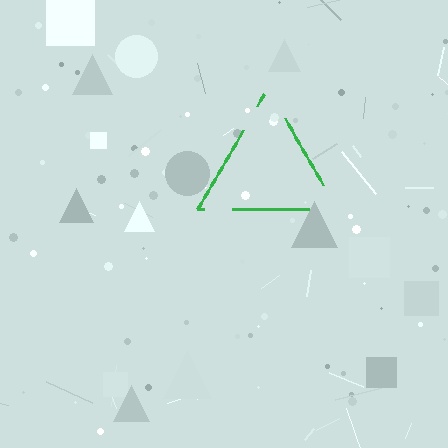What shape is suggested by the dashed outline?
The dashed outline suggests a triangle.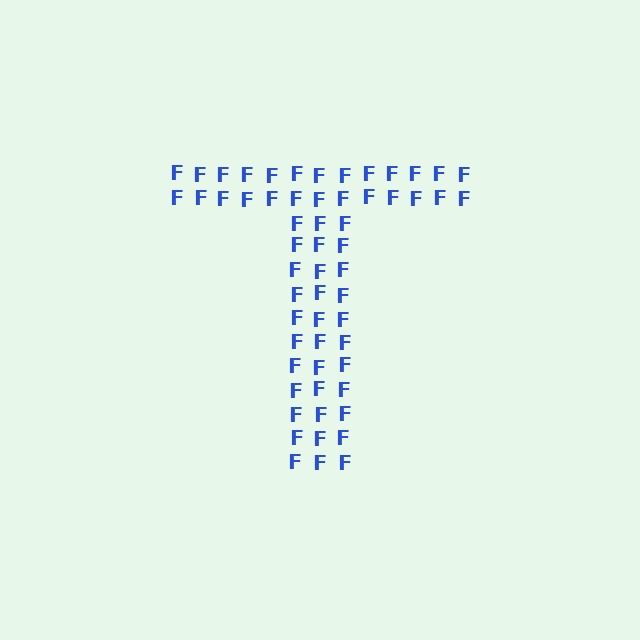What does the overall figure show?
The overall figure shows the letter T.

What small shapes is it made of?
It is made of small letter F's.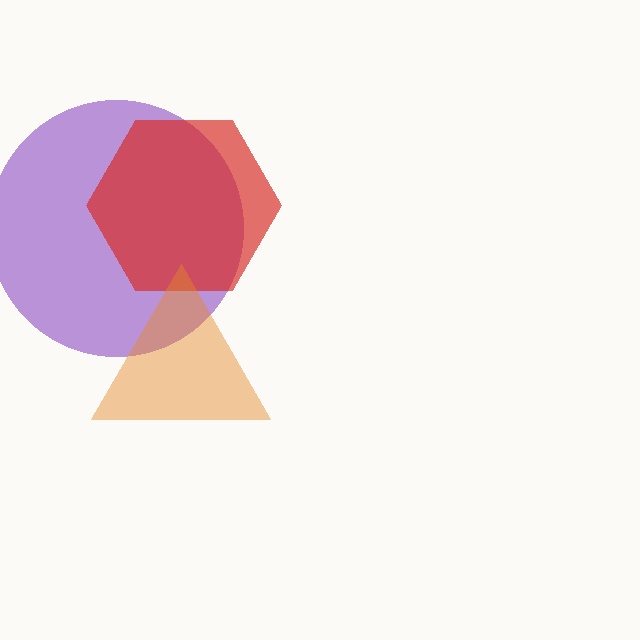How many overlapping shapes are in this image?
There are 3 overlapping shapes in the image.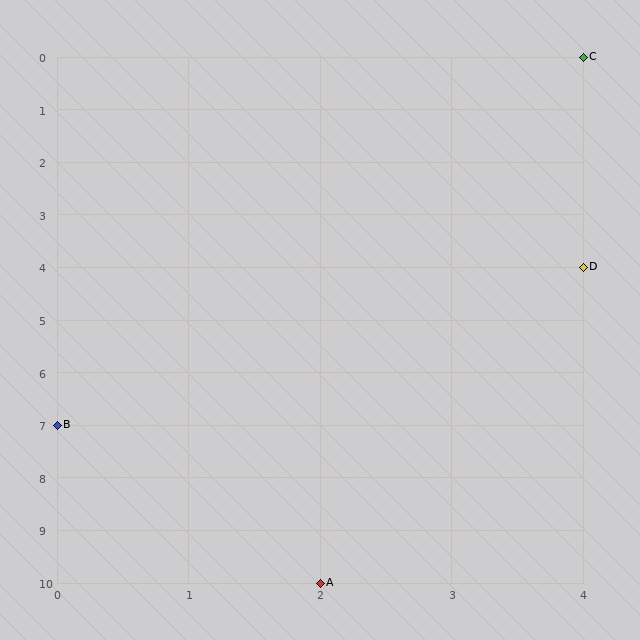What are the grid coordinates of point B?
Point B is at grid coordinates (0, 7).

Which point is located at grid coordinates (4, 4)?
Point D is at (4, 4).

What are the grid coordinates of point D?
Point D is at grid coordinates (4, 4).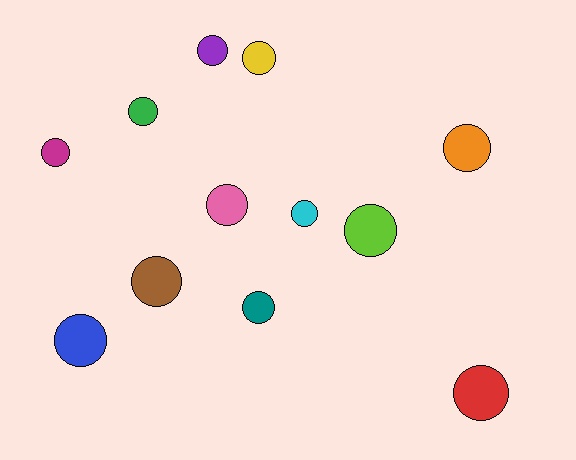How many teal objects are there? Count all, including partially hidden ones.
There is 1 teal object.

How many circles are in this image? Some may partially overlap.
There are 12 circles.